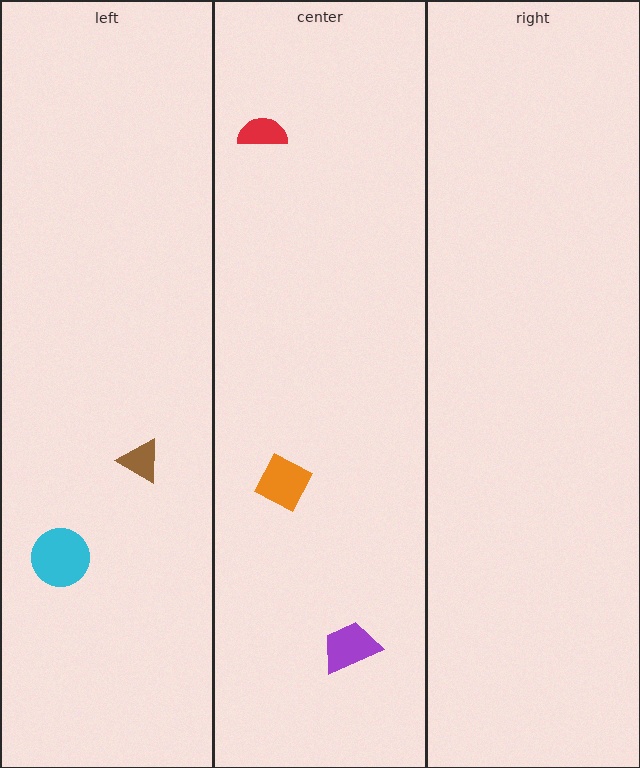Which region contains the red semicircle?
The center region.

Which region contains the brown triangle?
The left region.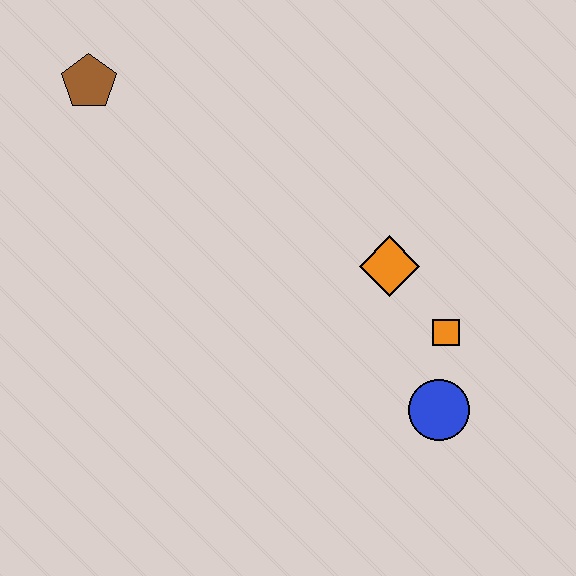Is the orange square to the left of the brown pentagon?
No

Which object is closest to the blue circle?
The orange square is closest to the blue circle.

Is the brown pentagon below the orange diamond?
No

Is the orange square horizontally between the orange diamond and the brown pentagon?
No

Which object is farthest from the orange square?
The brown pentagon is farthest from the orange square.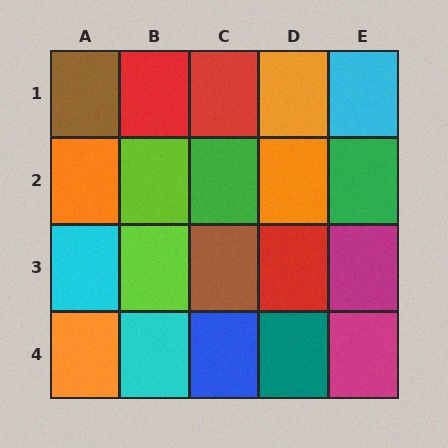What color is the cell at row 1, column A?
Brown.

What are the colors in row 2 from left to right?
Orange, lime, green, orange, green.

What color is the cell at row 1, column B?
Red.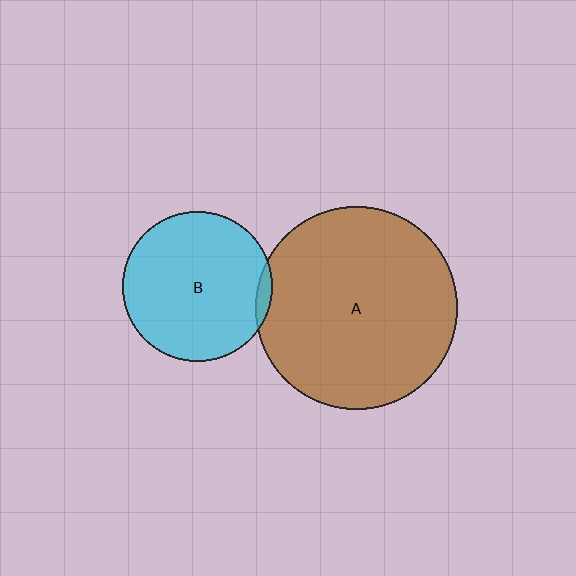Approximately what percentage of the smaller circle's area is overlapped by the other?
Approximately 5%.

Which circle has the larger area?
Circle A (brown).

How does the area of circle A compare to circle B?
Approximately 1.8 times.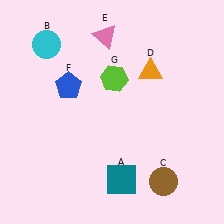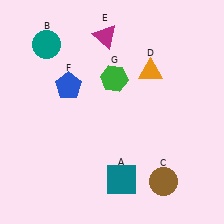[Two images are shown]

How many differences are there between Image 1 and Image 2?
There are 3 differences between the two images.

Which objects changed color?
B changed from cyan to teal. E changed from pink to magenta. G changed from lime to green.